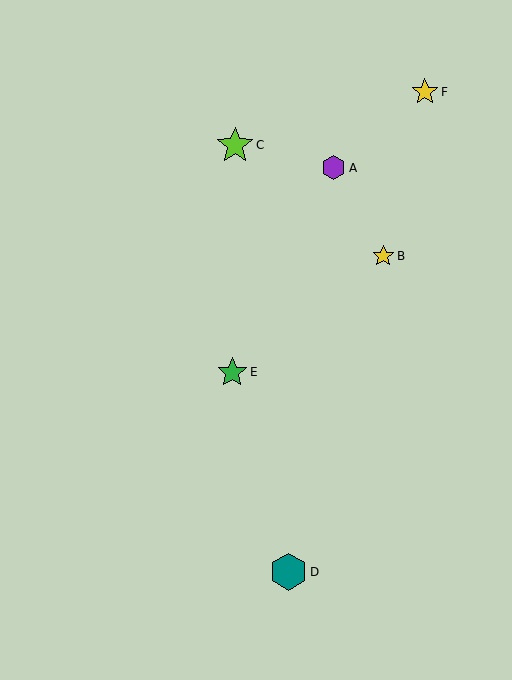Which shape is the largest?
The teal hexagon (labeled D) is the largest.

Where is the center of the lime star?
The center of the lime star is at (235, 145).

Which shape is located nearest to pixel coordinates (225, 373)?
The green star (labeled E) at (232, 373) is nearest to that location.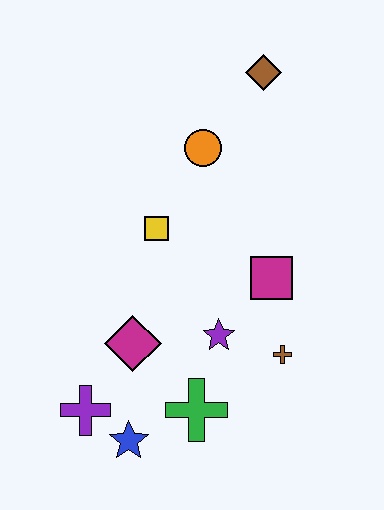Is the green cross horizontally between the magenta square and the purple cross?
Yes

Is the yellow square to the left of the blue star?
No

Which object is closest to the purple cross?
The blue star is closest to the purple cross.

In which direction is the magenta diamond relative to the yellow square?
The magenta diamond is below the yellow square.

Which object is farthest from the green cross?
The brown diamond is farthest from the green cross.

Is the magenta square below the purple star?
No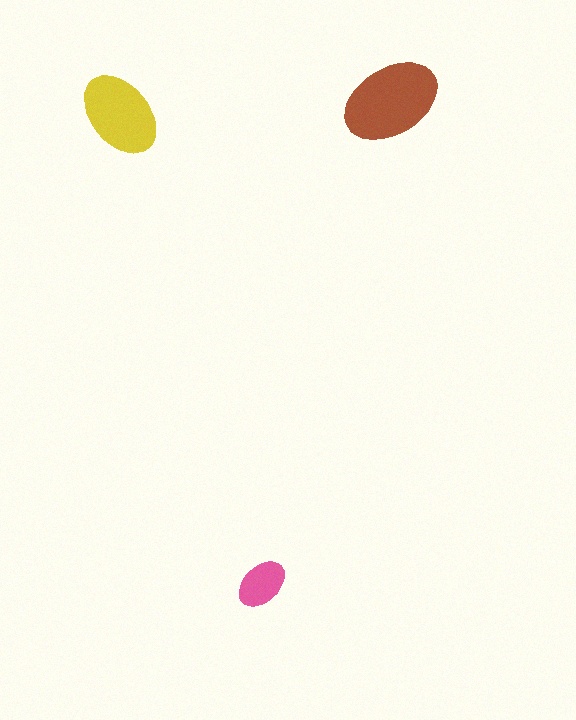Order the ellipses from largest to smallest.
the brown one, the yellow one, the pink one.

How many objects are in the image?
There are 3 objects in the image.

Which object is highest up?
The brown ellipse is topmost.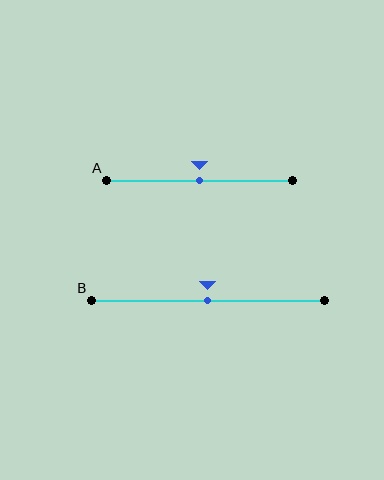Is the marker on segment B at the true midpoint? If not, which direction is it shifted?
Yes, the marker on segment B is at the true midpoint.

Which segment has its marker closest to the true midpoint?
Segment A has its marker closest to the true midpoint.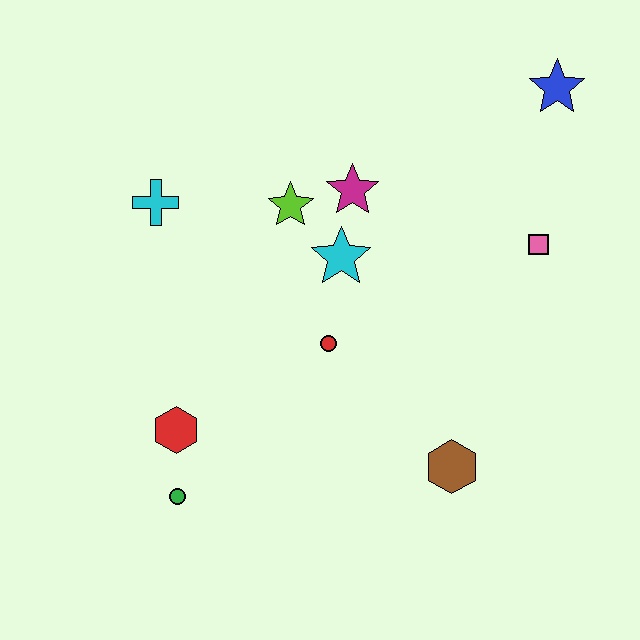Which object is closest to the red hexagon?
The green circle is closest to the red hexagon.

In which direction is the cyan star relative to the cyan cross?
The cyan star is to the right of the cyan cross.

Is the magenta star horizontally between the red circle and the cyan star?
No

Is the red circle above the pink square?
No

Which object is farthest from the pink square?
The green circle is farthest from the pink square.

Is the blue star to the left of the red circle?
No